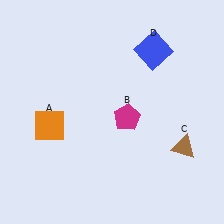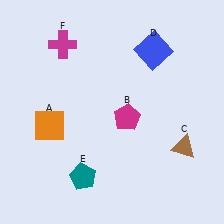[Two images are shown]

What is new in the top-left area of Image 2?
A magenta cross (F) was added in the top-left area of Image 2.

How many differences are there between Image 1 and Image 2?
There are 2 differences between the two images.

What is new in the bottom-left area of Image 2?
A teal pentagon (E) was added in the bottom-left area of Image 2.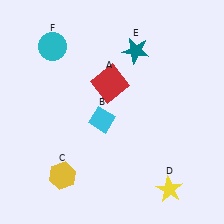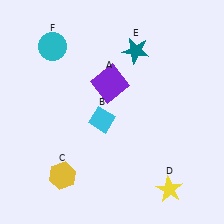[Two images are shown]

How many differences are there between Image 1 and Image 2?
There is 1 difference between the two images.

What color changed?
The square (A) changed from red in Image 1 to purple in Image 2.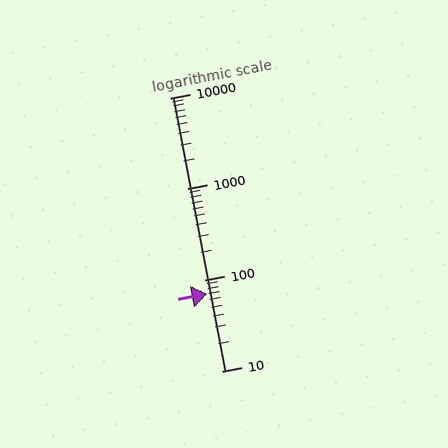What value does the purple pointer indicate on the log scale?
The pointer indicates approximately 70.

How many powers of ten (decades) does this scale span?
The scale spans 3 decades, from 10 to 10000.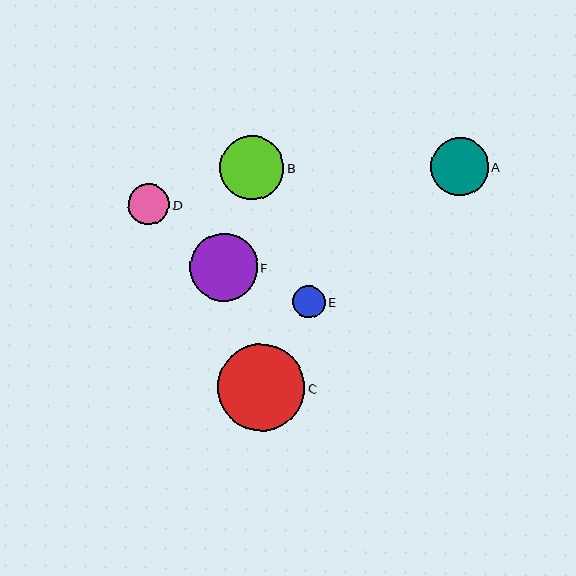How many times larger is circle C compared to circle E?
Circle C is approximately 2.7 times the size of circle E.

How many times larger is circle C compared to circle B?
Circle C is approximately 1.4 times the size of circle B.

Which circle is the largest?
Circle C is the largest with a size of approximately 87 pixels.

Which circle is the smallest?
Circle E is the smallest with a size of approximately 32 pixels.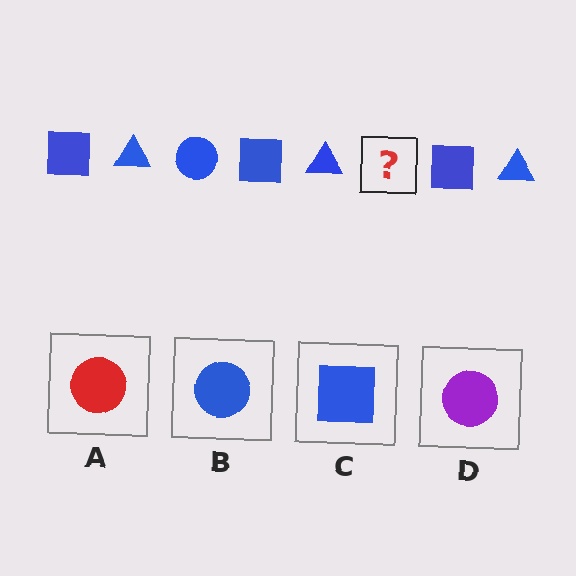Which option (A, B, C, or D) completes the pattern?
B.